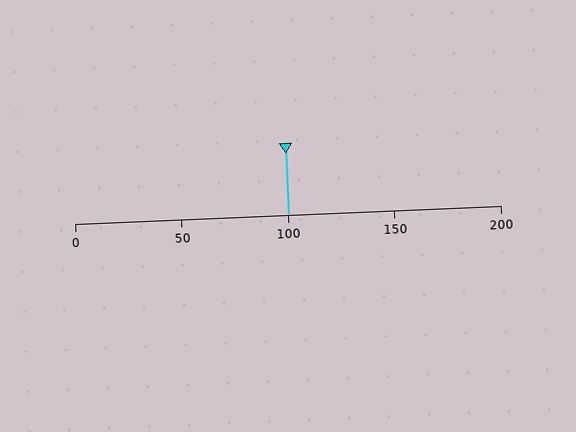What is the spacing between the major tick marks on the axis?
The major ticks are spaced 50 apart.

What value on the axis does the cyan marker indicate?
The marker indicates approximately 100.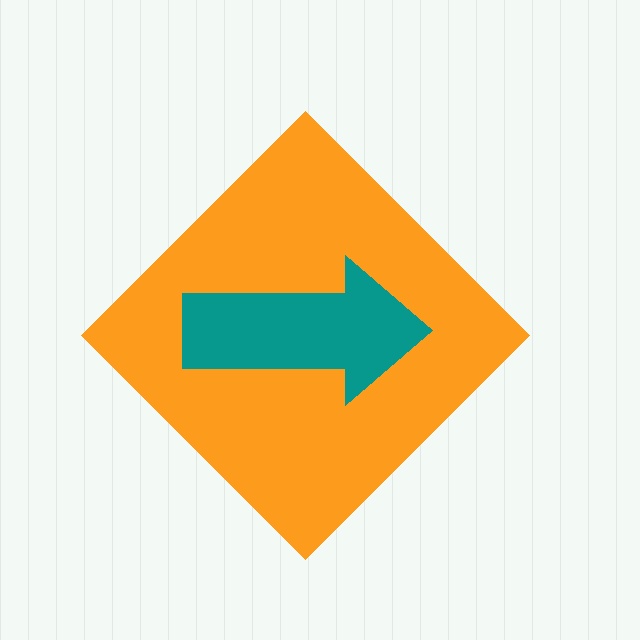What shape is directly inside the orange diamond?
The teal arrow.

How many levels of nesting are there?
2.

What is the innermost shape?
The teal arrow.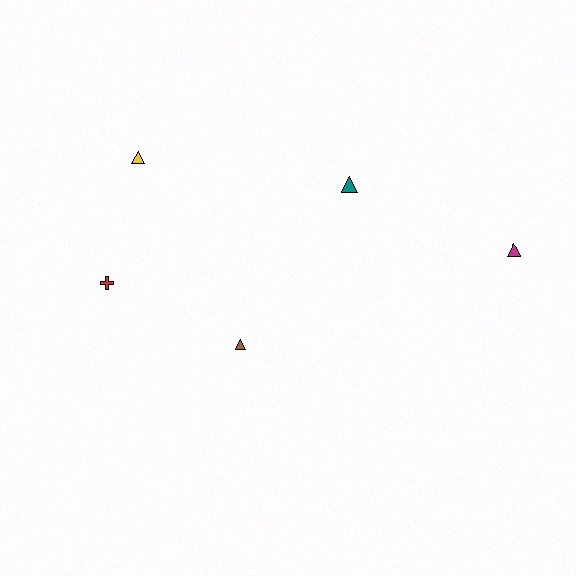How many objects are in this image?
There are 5 objects.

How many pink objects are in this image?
There are no pink objects.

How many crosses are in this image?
There is 1 cross.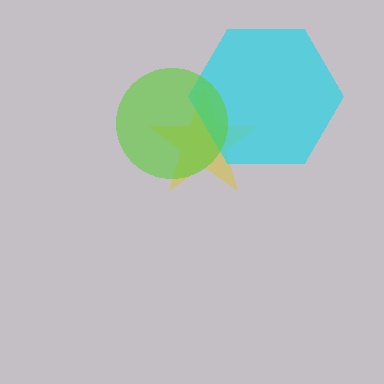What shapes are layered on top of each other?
The layered shapes are: a yellow star, a cyan hexagon, a lime circle.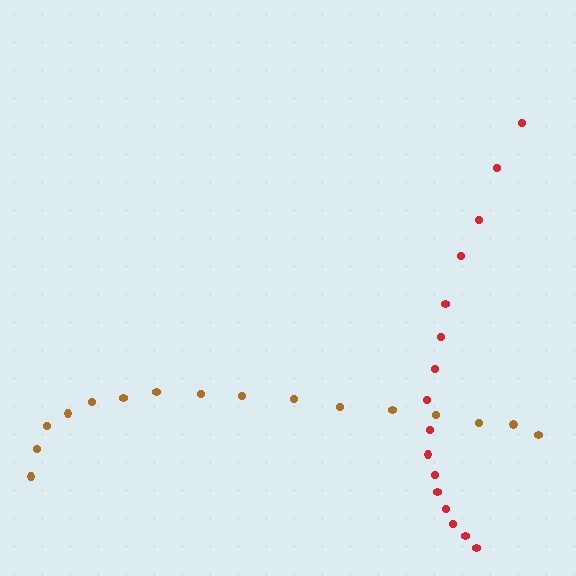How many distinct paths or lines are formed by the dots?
There are 2 distinct paths.